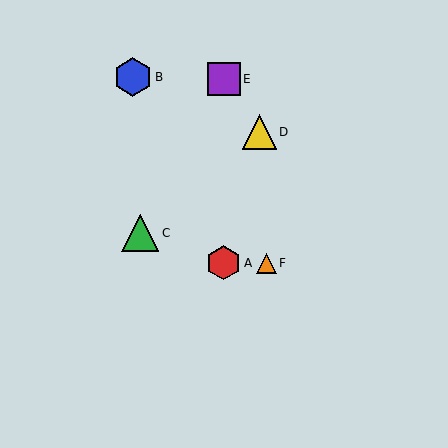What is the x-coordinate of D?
Object D is at x≈259.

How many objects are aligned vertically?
2 objects (A, E) are aligned vertically.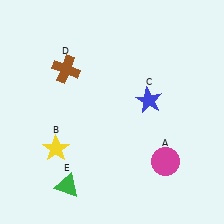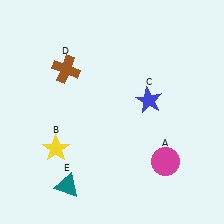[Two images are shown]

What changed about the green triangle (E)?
In Image 1, E is green. In Image 2, it changed to teal.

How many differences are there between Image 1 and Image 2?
There is 1 difference between the two images.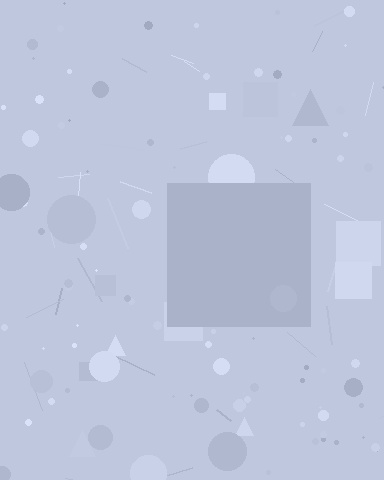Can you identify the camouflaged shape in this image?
The camouflaged shape is a square.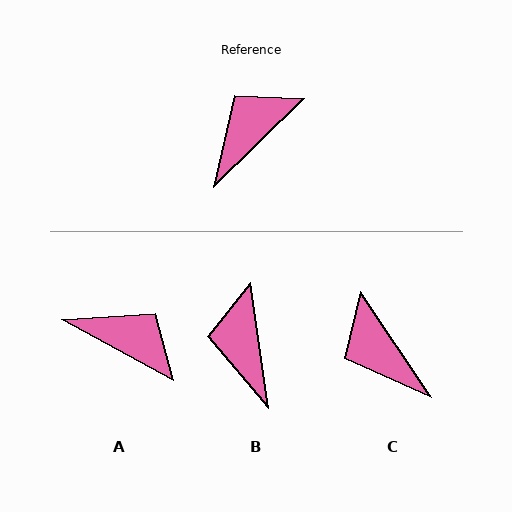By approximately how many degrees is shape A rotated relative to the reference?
Approximately 73 degrees clockwise.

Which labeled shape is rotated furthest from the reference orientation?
C, about 79 degrees away.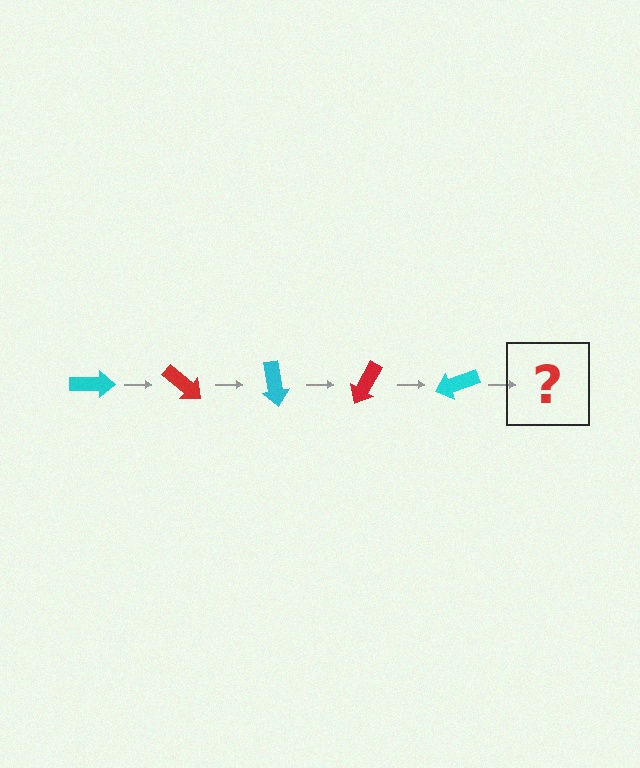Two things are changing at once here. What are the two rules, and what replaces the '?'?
The two rules are that it rotates 40 degrees each step and the color cycles through cyan and red. The '?' should be a red arrow, rotated 200 degrees from the start.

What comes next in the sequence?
The next element should be a red arrow, rotated 200 degrees from the start.